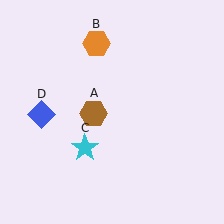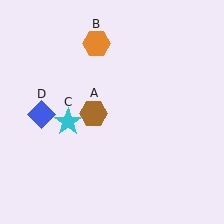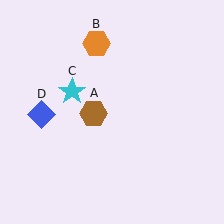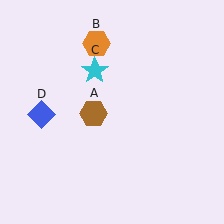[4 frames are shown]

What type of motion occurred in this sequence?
The cyan star (object C) rotated clockwise around the center of the scene.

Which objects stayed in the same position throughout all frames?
Brown hexagon (object A) and orange hexagon (object B) and blue diamond (object D) remained stationary.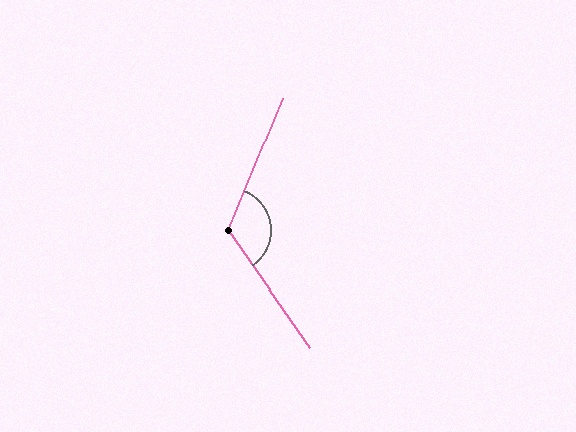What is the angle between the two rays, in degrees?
Approximately 123 degrees.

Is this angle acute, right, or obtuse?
It is obtuse.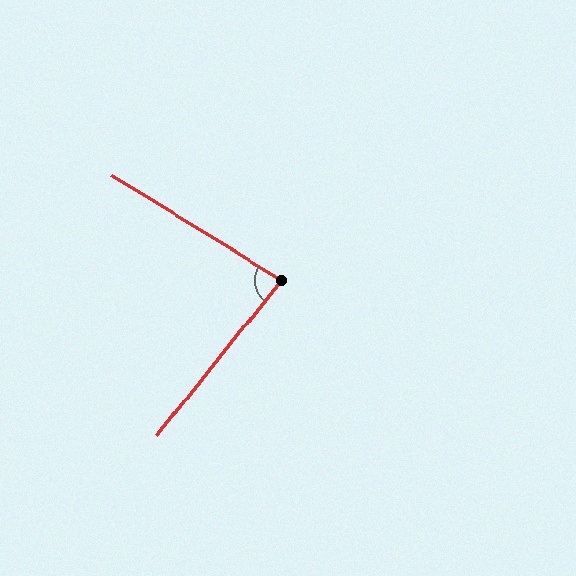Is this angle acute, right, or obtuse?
It is acute.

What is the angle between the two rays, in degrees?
Approximately 83 degrees.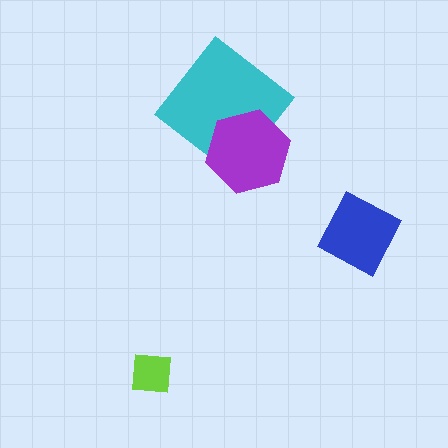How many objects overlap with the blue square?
0 objects overlap with the blue square.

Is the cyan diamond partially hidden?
Yes, it is partially covered by another shape.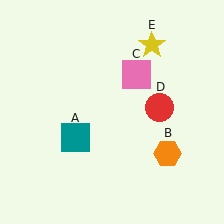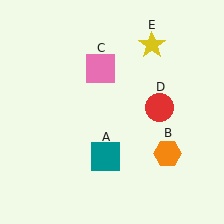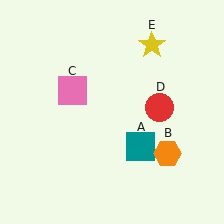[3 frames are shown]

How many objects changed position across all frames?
2 objects changed position: teal square (object A), pink square (object C).